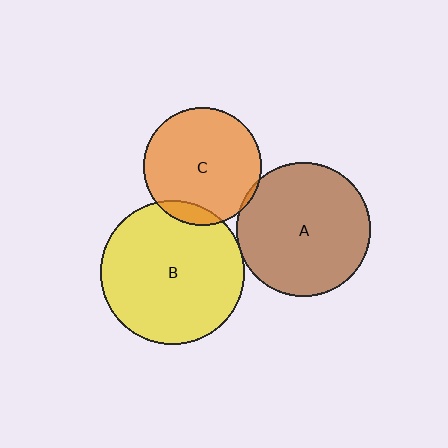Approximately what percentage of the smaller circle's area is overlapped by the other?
Approximately 5%.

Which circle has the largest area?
Circle B (yellow).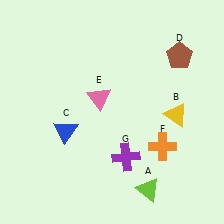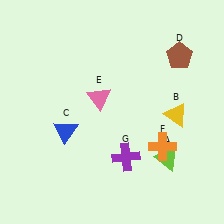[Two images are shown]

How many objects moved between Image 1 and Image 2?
1 object moved between the two images.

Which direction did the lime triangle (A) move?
The lime triangle (A) moved up.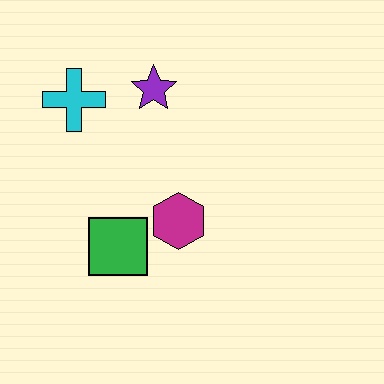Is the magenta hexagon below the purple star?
Yes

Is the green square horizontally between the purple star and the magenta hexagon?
No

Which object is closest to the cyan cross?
The purple star is closest to the cyan cross.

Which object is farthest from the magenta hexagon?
The cyan cross is farthest from the magenta hexagon.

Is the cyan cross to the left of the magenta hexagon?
Yes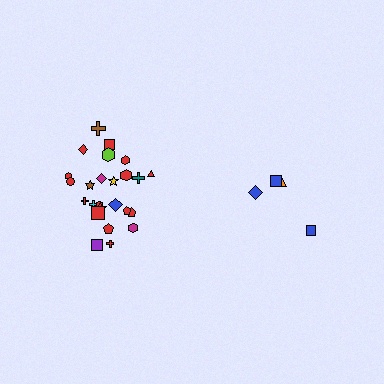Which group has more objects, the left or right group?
The left group.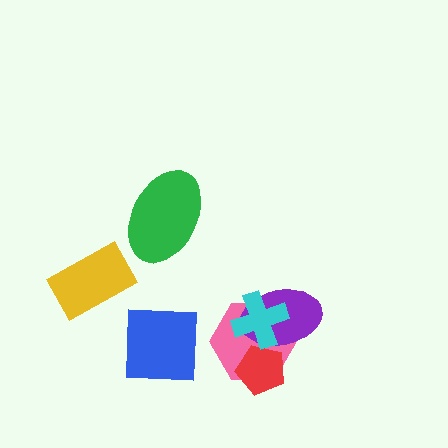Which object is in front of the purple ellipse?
The cyan cross is in front of the purple ellipse.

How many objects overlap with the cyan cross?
2 objects overlap with the cyan cross.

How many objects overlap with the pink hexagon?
3 objects overlap with the pink hexagon.